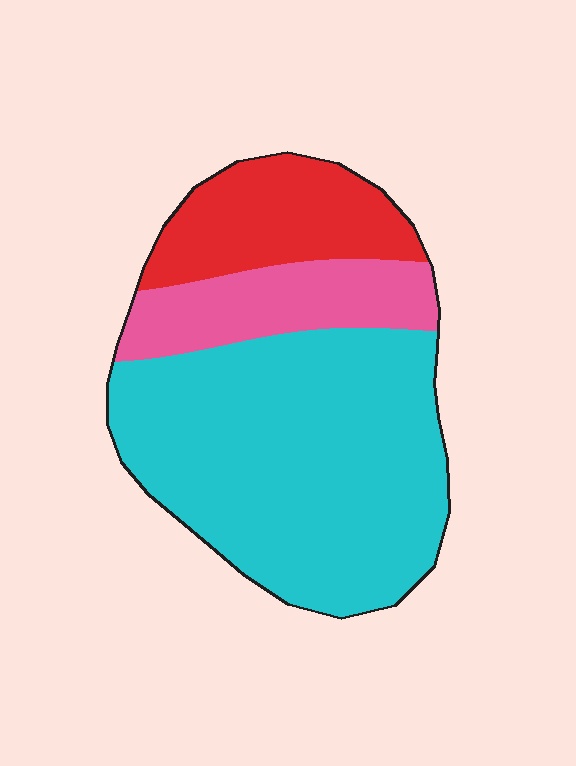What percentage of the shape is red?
Red takes up about one fifth (1/5) of the shape.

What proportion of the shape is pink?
Pink takes up about one sixth (1/6) of the shape.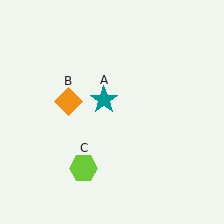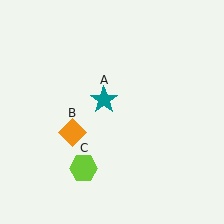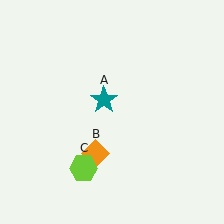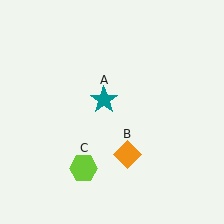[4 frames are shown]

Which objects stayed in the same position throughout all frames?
Teal star (object A) and lime hexagon (object C) remained stationary.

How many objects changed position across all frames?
1 object changed position: orange diamond (object B).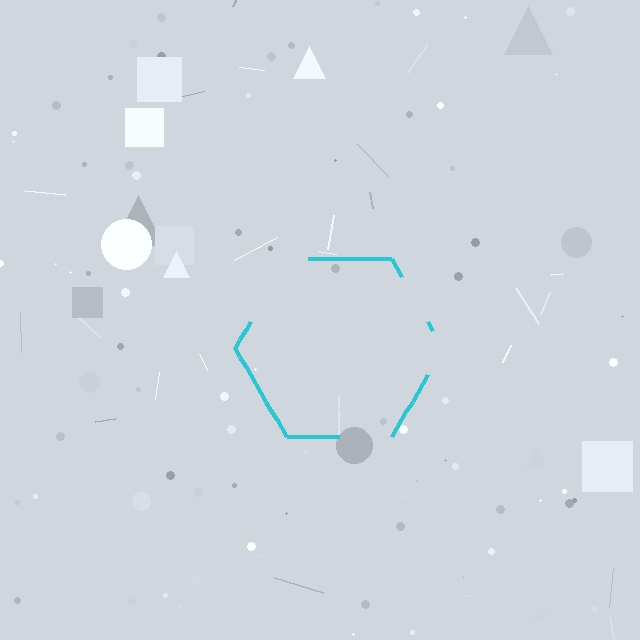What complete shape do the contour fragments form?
The contour fragments form a hexagon.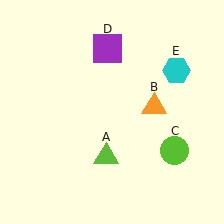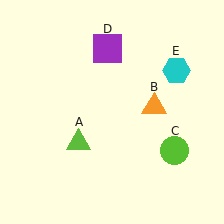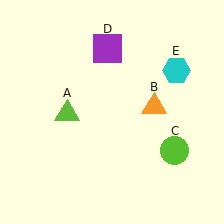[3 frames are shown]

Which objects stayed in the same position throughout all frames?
Orange triangle (object B) and lime circle (object C) and purple square (object D) and cyan hexagon (object E) remained stationary.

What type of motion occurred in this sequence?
The lime triangle (object A) rotated clockwise around the center of the scene.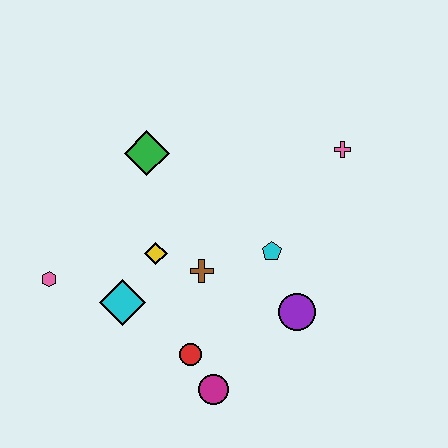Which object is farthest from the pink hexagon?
The pink cross is farthest from the pink hexagon.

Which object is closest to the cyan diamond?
The yellow diamond is closest to the cyan diamond.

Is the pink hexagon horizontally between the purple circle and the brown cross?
No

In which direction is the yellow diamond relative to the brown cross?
The yellow diamond is to the left of the brown cross.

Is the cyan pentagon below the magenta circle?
No